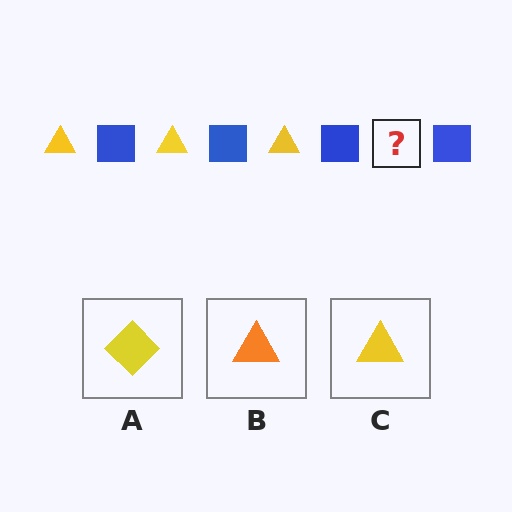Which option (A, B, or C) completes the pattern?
C.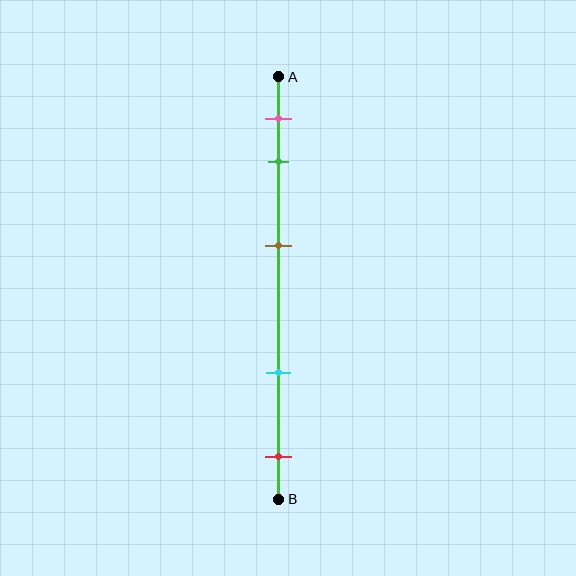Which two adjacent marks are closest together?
The pink and green marks are the closest adjacent pair.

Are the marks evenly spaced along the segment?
No, the marks are not evenly spaced.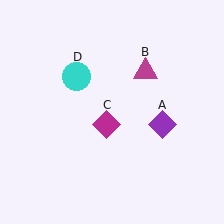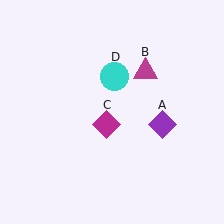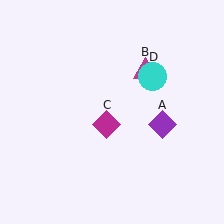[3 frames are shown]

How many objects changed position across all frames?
1 object changed position: cyan circle (object D).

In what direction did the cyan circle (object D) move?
The cyan circle (object D) moved right.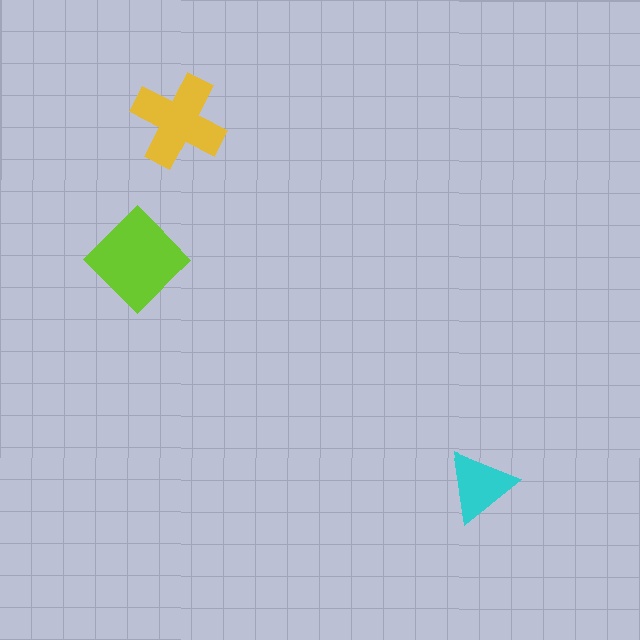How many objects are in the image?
There are 3 objects in the image.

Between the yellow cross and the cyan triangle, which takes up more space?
The yellow cross.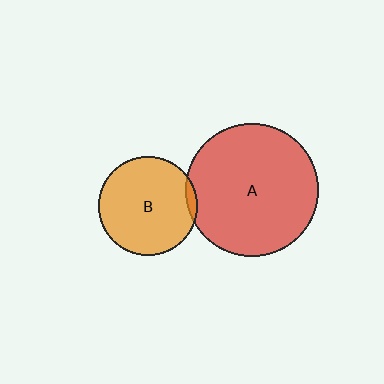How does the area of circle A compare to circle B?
Approximately 1.8 times.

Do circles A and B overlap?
Yes.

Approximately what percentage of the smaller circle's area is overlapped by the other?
Approximately 5%.